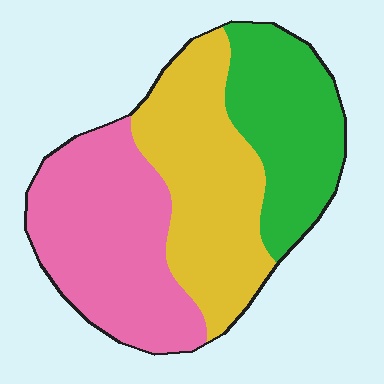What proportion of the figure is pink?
Pink takes up between a quarter and a half of the figure.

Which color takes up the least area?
Green, at roughly 25%.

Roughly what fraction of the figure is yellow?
Yellow takes up between a quarter and a half of the figure.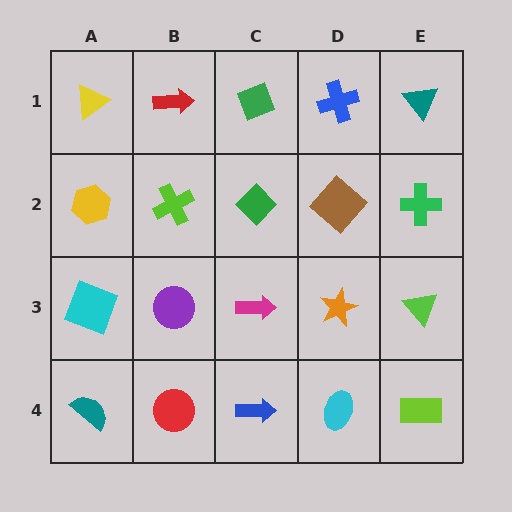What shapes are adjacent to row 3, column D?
A brown diamond (row 2, column D), a cyan ellipse (row 4, column D), a magenta arrow (row 3, column C), a lime triangle (row 3, column E).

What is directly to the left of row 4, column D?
A blue arrow.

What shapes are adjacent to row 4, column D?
An orange star (row 3, column D), a blue arrow (row 4, column C), a lime rectangle (row 4, column E).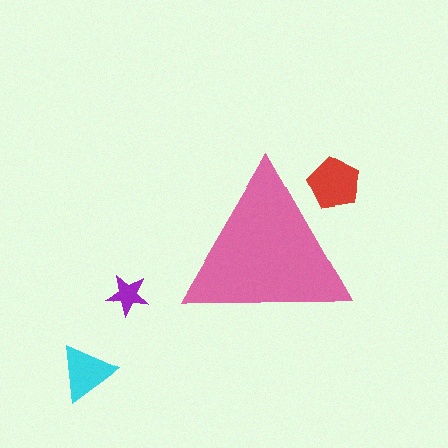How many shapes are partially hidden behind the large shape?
1 shape is partially hidden.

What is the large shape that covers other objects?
A pink triangle.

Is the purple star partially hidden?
No, the purple star is fully visible.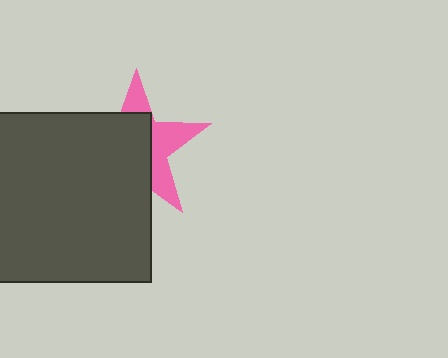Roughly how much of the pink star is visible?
A small part of it is visible (roughly 40%).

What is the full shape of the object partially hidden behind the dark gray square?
The partially hidden object is a pink star.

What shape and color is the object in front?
The object in front is a dark gray square.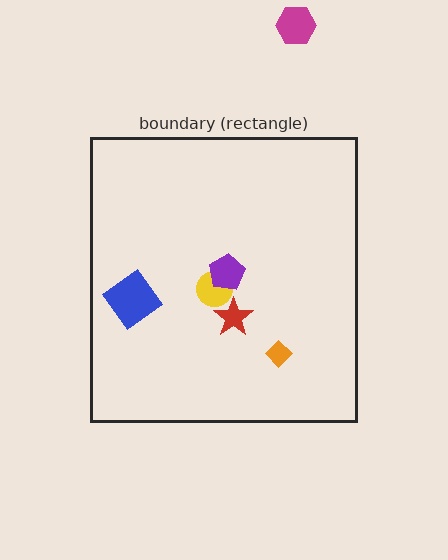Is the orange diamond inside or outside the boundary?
Inside.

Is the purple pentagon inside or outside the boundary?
Inside.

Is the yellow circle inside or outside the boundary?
Inside.